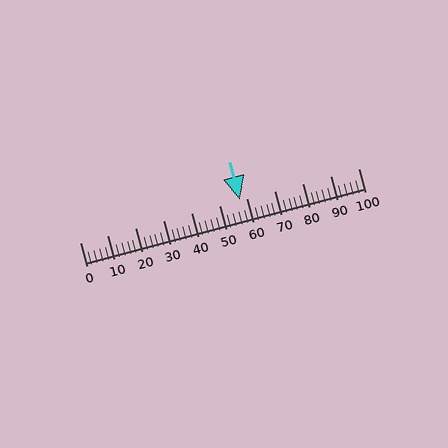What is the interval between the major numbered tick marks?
The major tick marks are spaced 10 units apart.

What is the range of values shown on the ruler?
The ruler shows values from 0 to 100.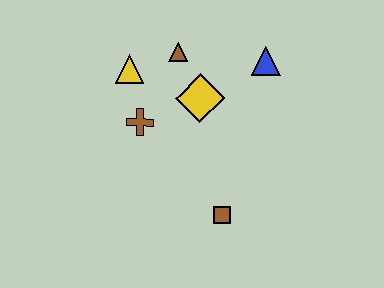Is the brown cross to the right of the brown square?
No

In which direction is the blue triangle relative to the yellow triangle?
The blue triangle is to the right of the yellow triangle.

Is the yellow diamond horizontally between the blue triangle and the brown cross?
Yes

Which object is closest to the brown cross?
The yellow triangle is closest to the brown cross.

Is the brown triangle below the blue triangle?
No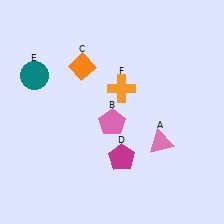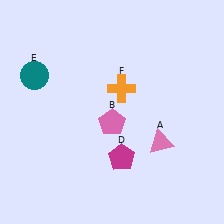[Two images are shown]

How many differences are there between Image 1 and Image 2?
There is 1 difference between the two images.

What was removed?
The orange diamond (C) was removed in Image 2.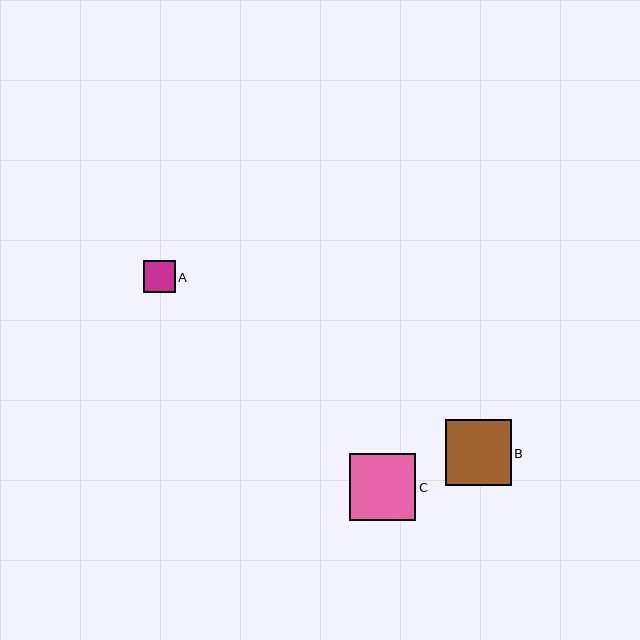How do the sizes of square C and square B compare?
Square C and square B are approximately the same size.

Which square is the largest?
Square C is the largest with a size of approximately 67 pixels.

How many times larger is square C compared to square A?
Square C is approximately 2.1 times the size of square A.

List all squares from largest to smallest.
From largest to smallest: C, B, A.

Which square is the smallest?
Square A is the smallest with a size of approximately 32 pixels.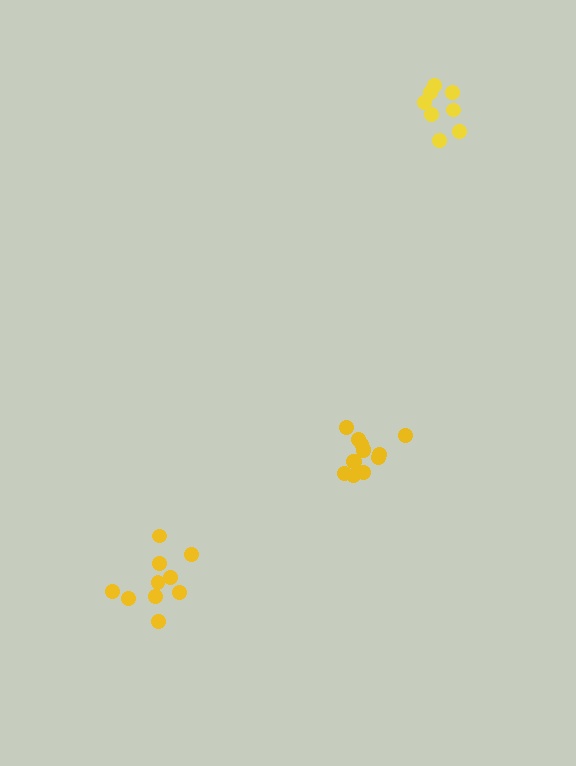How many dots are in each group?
Group 1: 10 dots, Group 2: 8 dots, Group 3: 13 dots (31 total).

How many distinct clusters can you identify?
There are 3 distinct clusters.